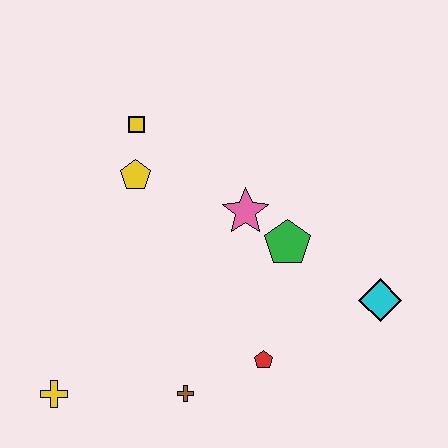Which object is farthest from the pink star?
The yellow cross is farthest from the pink star.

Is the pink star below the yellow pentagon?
Yes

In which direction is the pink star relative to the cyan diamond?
The pink star is to the left of the cyan diamond.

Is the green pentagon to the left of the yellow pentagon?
No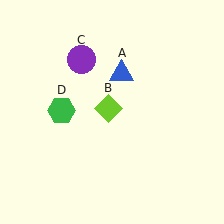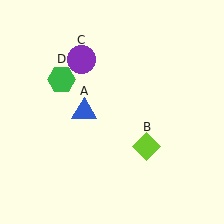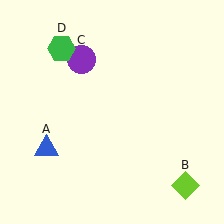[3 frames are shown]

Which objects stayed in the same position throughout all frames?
Purple circle (object C) remained stationary.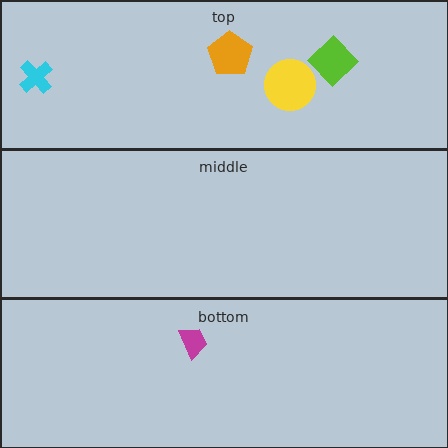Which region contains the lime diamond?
The top region.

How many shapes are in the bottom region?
1.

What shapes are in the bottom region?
The magenta trapezoid.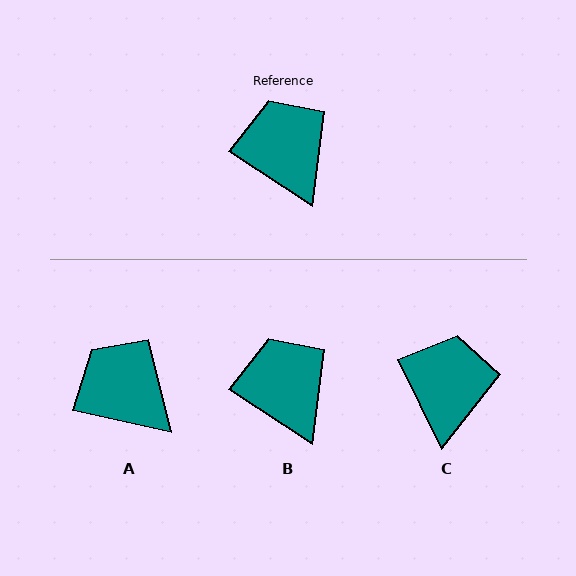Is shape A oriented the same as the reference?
No, it is off by about 21 degrees.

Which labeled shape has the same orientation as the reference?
B.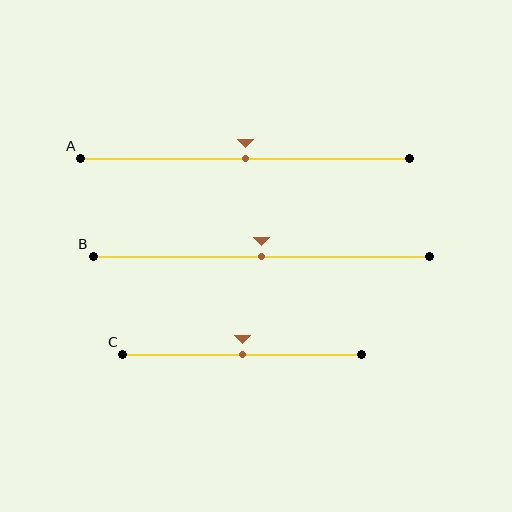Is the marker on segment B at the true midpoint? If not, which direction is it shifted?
Yes, the marker on segment B is at the true midpoint.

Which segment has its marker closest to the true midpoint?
Segment A has its marker closest to the true midpoint.